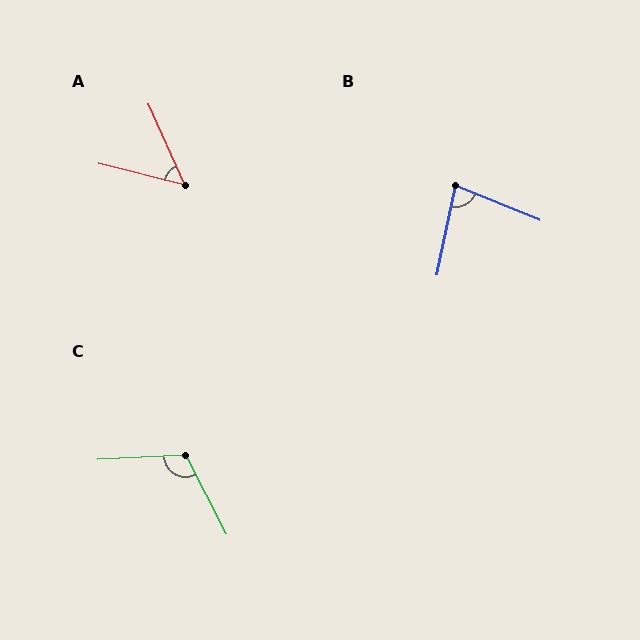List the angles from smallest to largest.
A (53°), B (80°), C (114°).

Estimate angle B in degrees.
Approximately 80 degrees.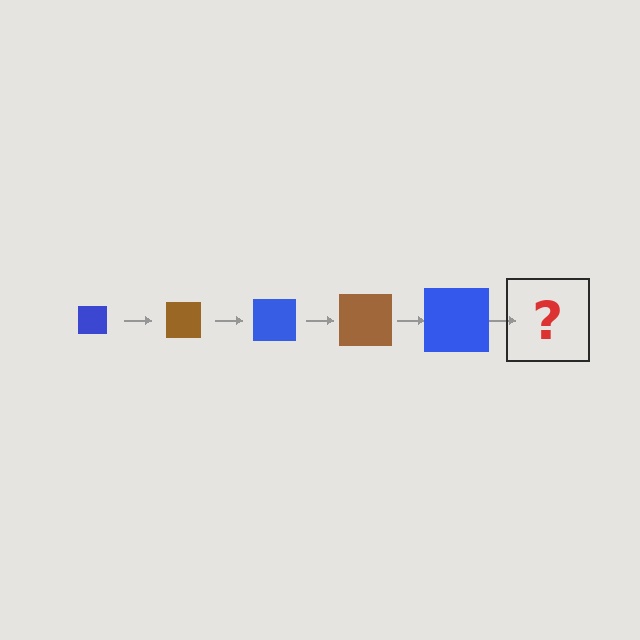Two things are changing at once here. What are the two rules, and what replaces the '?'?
The two rules are that the square grows larger each step and the color cycles through blue and brown. The '?' should be a brown square, larger than the previous one.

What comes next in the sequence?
The next element should be a brown square, larger than the previous one.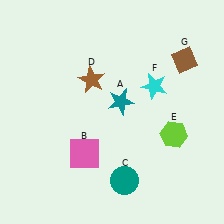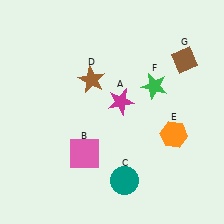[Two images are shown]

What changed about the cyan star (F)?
In Image 1, F is cyan. In Image 2, it changed to green.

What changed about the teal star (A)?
In Image 1, A is teal. In Image 2, it changed to magenta.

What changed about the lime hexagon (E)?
In Image 1, E is lime. In Image 2, it changed to orange.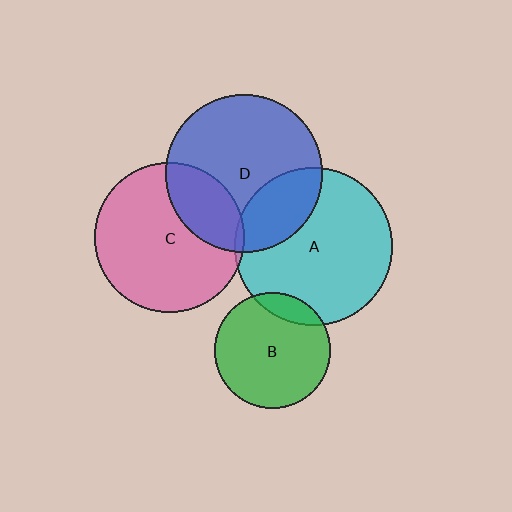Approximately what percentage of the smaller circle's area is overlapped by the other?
Approximately 25%.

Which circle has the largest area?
Circle A (cyan).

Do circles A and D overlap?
Yes.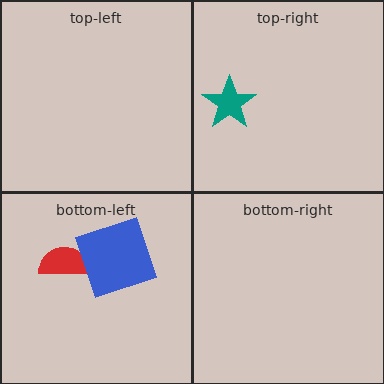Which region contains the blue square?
The bottom-left region.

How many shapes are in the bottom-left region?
2.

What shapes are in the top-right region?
The teal star.